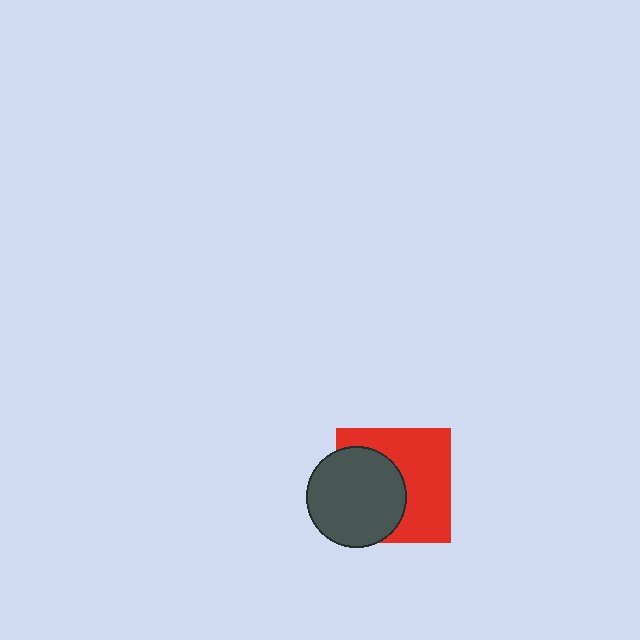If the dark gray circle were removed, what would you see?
You would see the complete red square.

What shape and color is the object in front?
The object in front is a dark gray circle.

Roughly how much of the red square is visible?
About half of it is visible (roughly 55%).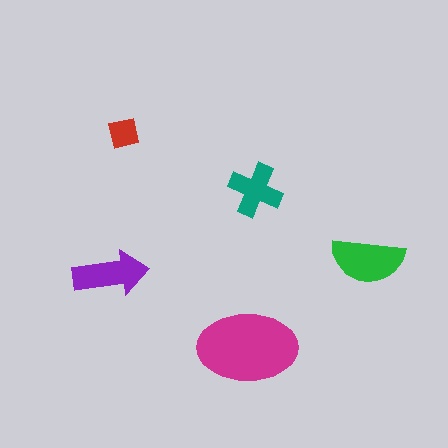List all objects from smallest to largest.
The red square, the teal cross, the purple arrow, the green semicircle, the magenta ellipse.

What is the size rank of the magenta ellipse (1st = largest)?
1st.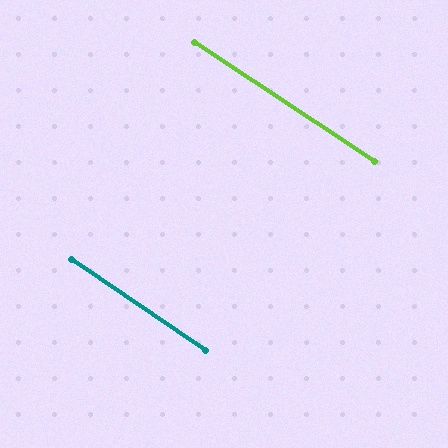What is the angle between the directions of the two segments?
Approximately 1 degree.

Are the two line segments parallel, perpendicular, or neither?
Parallel — their directions differ by only 0.7°.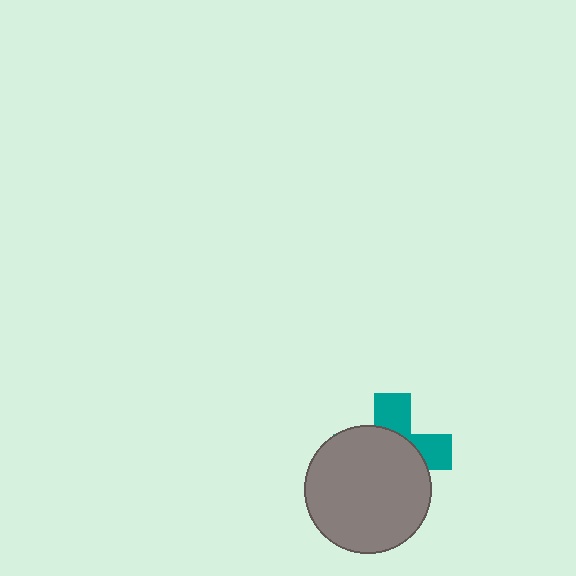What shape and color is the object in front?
The object in front is a gray circle.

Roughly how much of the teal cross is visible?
A small part of it is visible (roughly 35%).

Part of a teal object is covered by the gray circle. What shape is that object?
It is a cross.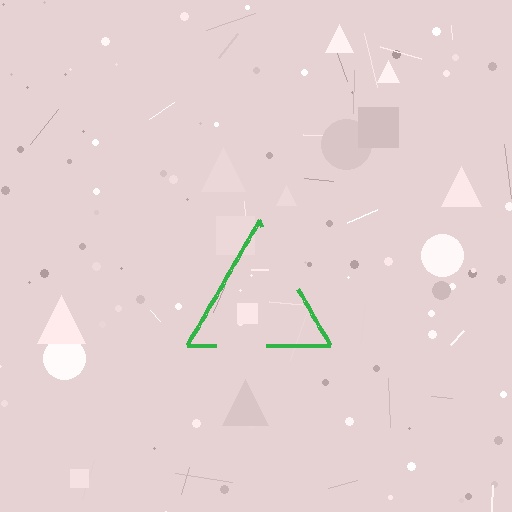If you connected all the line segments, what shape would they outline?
They would outline a triangle.